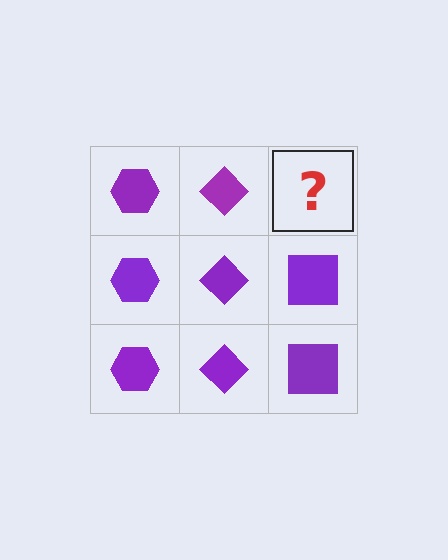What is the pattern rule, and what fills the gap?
The rule is that each column has a consistent shape. The gap should be filled with a purple square.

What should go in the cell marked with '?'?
The missing cell should contain a purple square.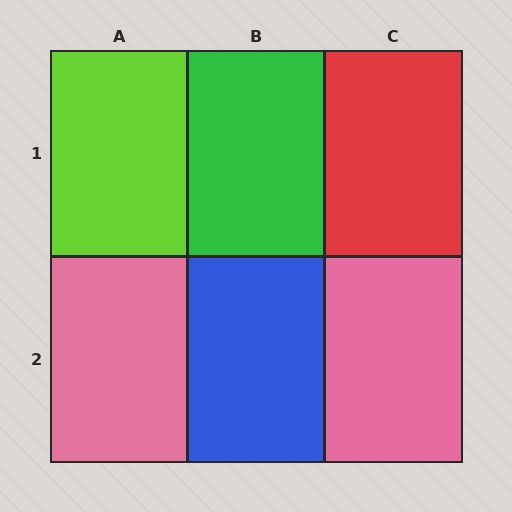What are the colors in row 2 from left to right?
Pink, blue, pink.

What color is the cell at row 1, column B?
Green.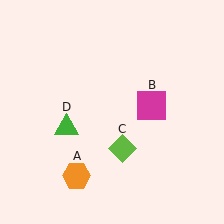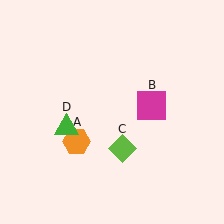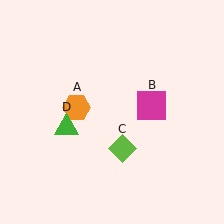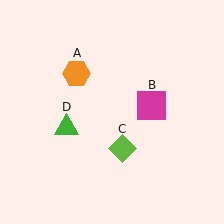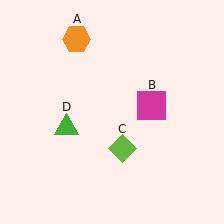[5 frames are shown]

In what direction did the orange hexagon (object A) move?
The orange hexagon (object A) moved up.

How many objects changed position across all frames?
1 object changed position: orange hexagon (object A).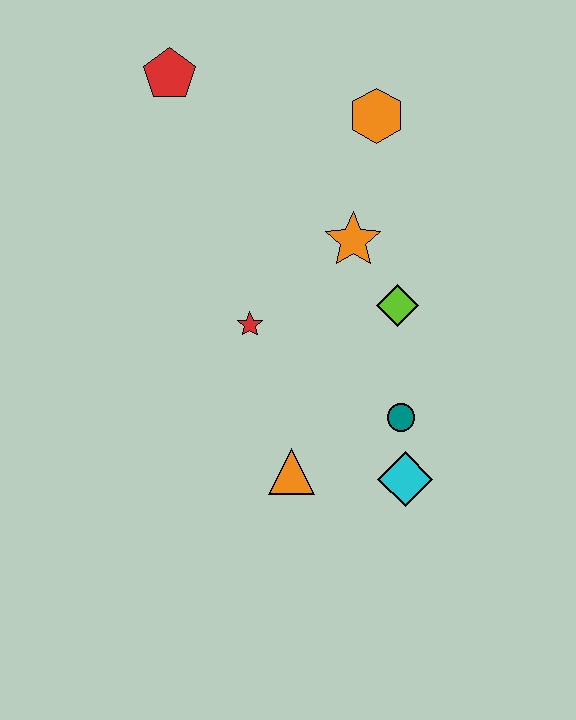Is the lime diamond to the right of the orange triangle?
Yes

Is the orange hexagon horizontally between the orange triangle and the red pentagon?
No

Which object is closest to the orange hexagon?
The orange star is closest to the orange hexagon.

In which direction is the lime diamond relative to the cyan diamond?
The lime diamond is above the cyan diamond.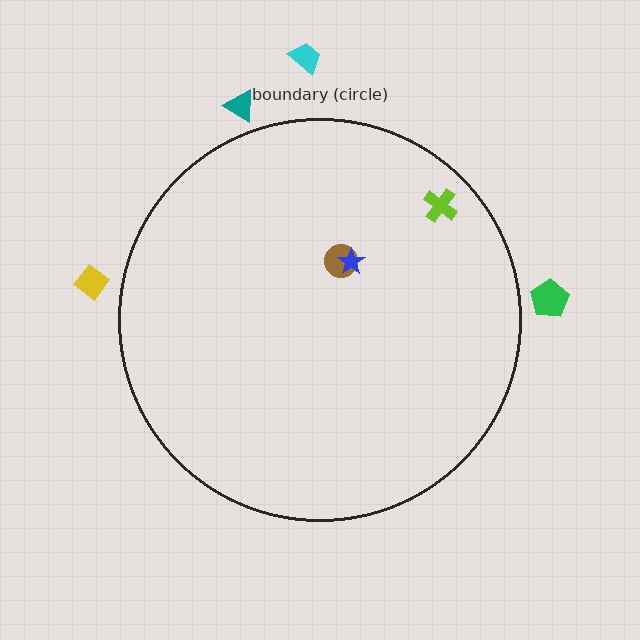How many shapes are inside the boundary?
3 inside, 4 outside.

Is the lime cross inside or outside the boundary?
Inside.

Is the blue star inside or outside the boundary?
Inside.